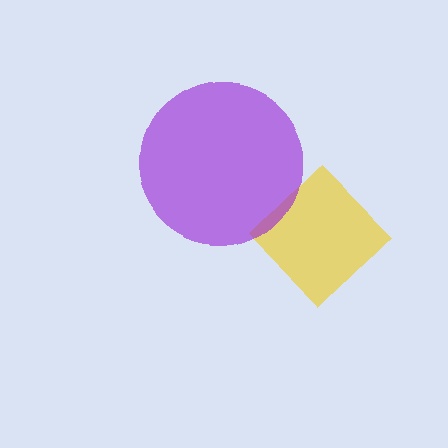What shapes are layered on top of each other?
The layered shapes are: a yellow diamond, a purple circle.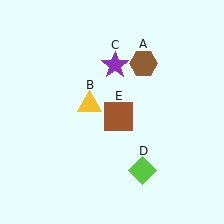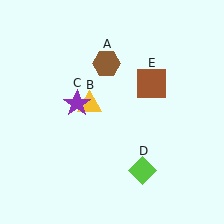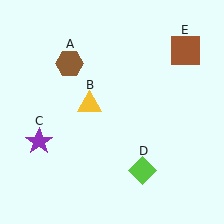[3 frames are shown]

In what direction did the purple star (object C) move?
The purple star (object C) moved down and to the left.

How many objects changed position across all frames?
3 objects changed position: brown hexagon (object A), purple star (object C), brown square (object E).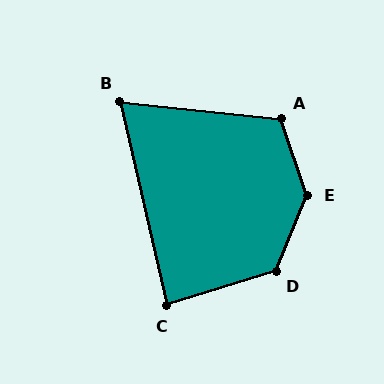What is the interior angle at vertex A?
Approximately 115 degrees (obtuse).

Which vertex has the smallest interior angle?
B, at approximately 71 degrees.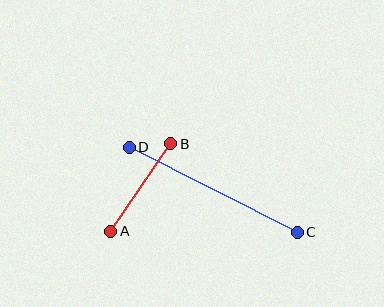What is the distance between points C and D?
The distance is approximately 189 pixels.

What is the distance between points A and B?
The distance is approximately 106 pixels.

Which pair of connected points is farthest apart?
Points C and D are farthest apart.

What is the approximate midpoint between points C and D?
The midpoint is at approximately (213, 190) pixels.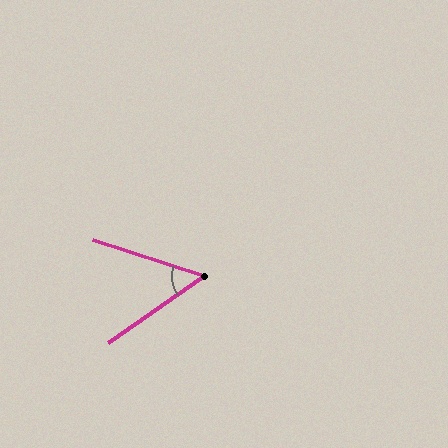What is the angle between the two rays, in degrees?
Approximately 53 degrees.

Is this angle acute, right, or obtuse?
It is acute.